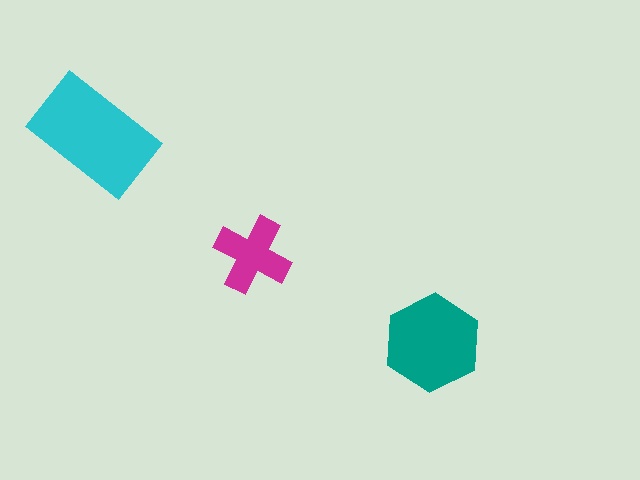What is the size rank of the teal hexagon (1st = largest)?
2nd.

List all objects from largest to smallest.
The cyan rectangle, the teal hexagon, the magenta cross.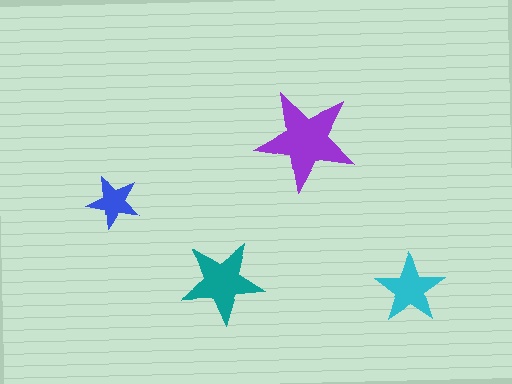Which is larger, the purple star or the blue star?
The purple one.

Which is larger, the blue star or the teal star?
The teal one.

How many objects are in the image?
There are 4 objects in the image.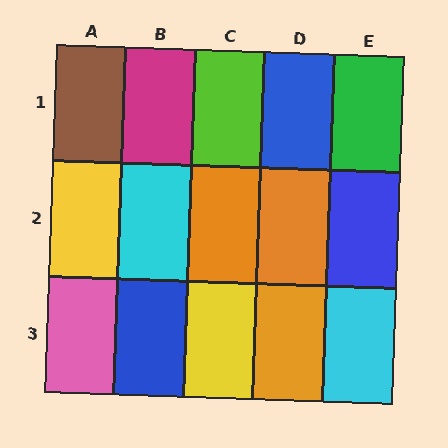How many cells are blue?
3 cells are blue.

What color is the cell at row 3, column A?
Pink.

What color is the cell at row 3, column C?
Yellow.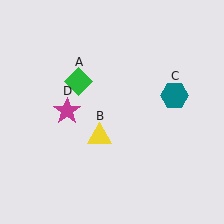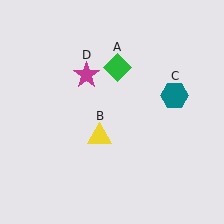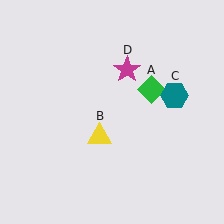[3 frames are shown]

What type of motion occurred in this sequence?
The green diamond (object A), magenta star (object D) rotated clockwise around the center of the scene.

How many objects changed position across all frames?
2 objects changed position: green diamond (object A), magenta star (object D).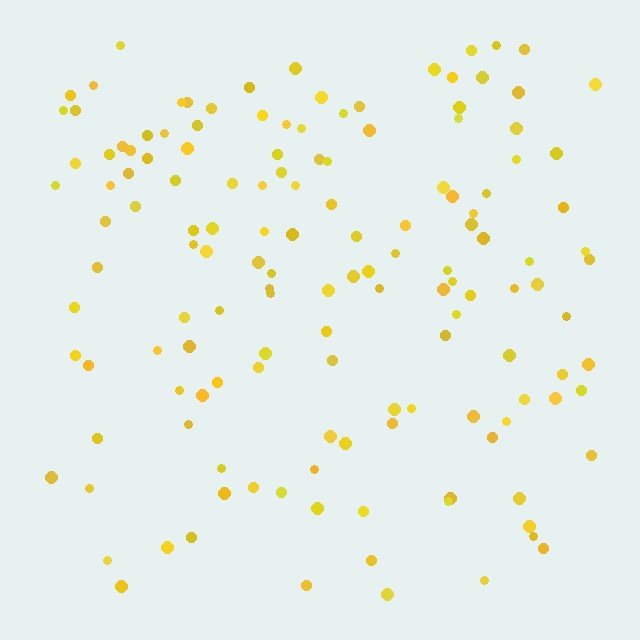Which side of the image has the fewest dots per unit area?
The bottom.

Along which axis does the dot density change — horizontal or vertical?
Vertical.